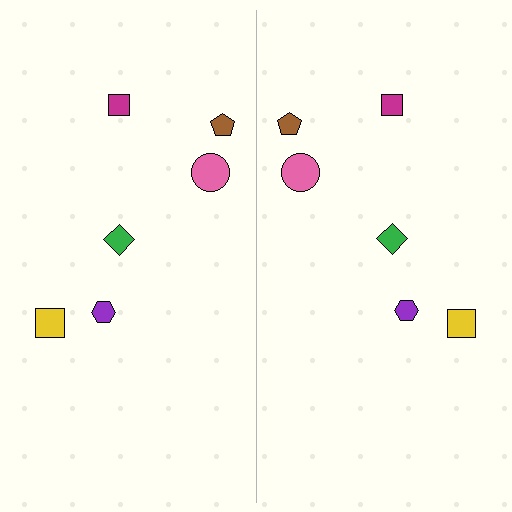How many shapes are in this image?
There are 12 shapes in this image.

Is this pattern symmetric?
Yes, this pattern has bilateral (reflection) symmetry.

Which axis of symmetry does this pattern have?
The pattern has a vertical axis of symmetry running through the center of the image.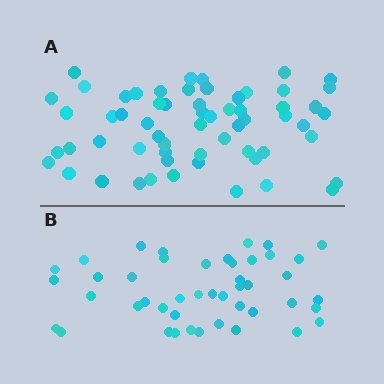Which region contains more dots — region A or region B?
Region A (the top region) has more dots.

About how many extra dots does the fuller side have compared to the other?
Region A has approximately 15 more dots than region B.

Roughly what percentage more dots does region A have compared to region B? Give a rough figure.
About 35% more.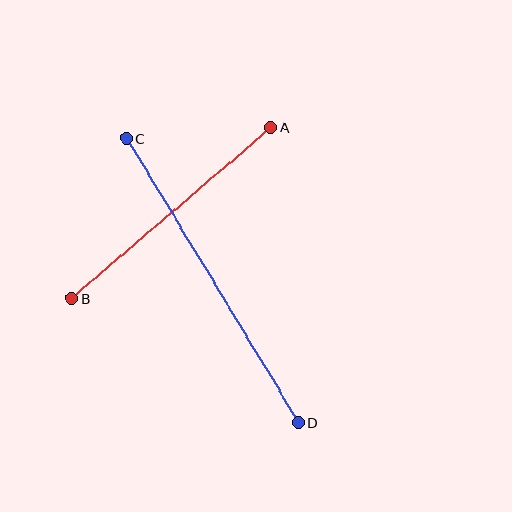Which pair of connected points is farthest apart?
Points C and D are farthest apart.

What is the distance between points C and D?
The distance is approximately 332 pixels.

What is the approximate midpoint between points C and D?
The midpoint is at approximately (212, 280) pixels.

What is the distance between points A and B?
The distance is approximately 262 pixels.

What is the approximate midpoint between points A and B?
The midpoint is at approximately (172, 213) pixels.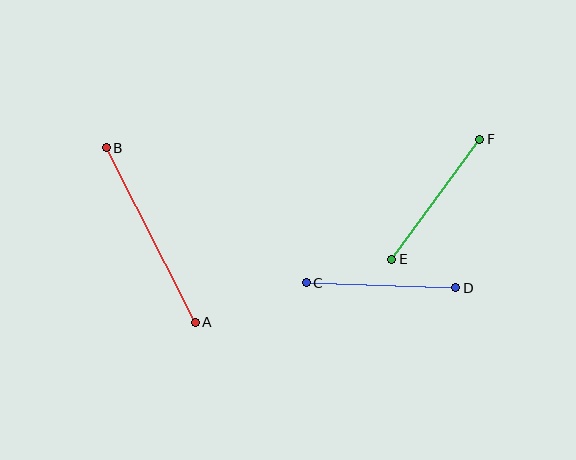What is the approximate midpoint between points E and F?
The midpoint is at approximately (436, 199) pixels.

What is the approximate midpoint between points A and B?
The midpoint is at approximately (151, 235) pixels.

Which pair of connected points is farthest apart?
Points A and B are farthest apart.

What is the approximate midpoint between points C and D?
The midpoint is at approximately (381, 285) pixels.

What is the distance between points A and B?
The distance is approximately 196 pixels.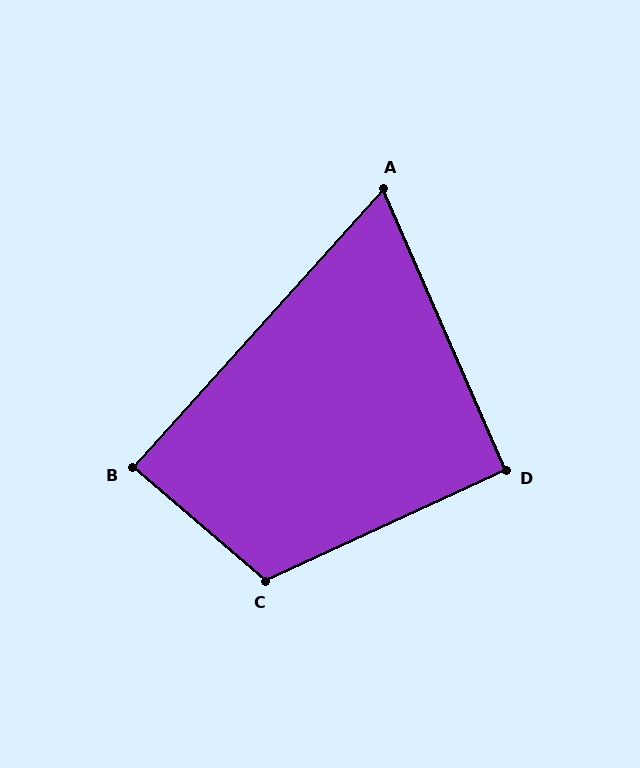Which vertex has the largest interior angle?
C, at approximately 114 degrees.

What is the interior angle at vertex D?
Approximately 91 degrees (approximately right).